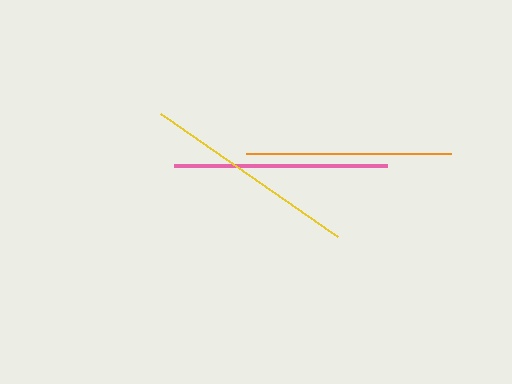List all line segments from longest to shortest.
From longest to shortest: yellow, pink, orange.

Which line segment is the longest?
The yellow line is the longest at approximately 215 pixels.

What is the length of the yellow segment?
The yellow segment is approximately 215 pixels long.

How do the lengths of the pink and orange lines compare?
The pink and orange lines are approximately the same length.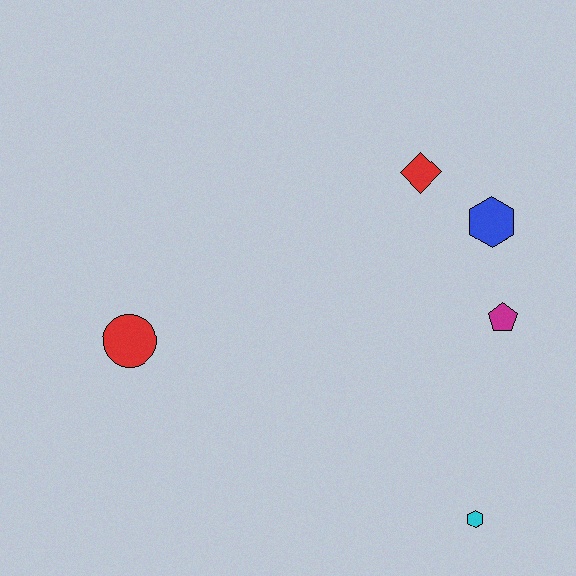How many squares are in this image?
There are no squares.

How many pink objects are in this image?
There are no pink objects.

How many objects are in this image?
There are 5 objects.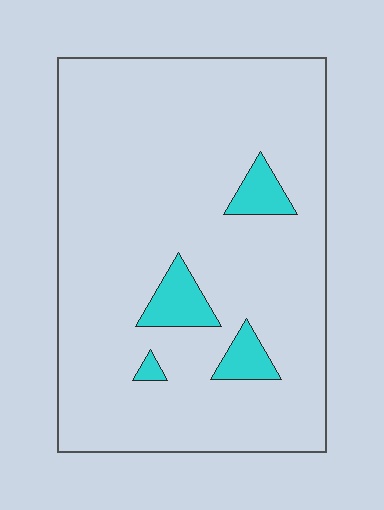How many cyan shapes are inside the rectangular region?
4.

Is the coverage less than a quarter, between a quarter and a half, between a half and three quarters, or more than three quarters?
Less than a quarter.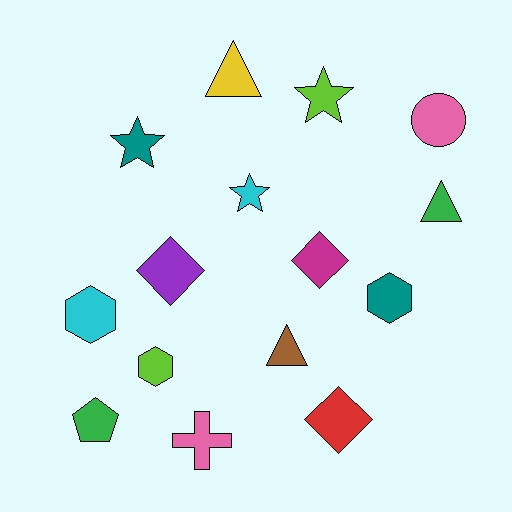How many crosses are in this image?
There is 1 cross.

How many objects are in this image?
There are 15 objects.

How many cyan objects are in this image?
There are 2 cyan objects.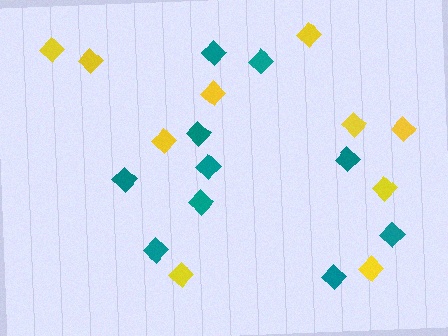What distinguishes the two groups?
There are 2 groups: one group of teal diamonds (10) and one group of yellow diamonds (10).